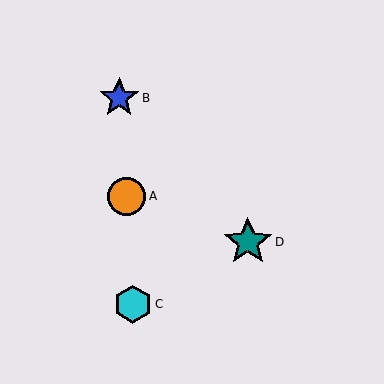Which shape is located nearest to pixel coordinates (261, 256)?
The teal star (labeled D) at (248, 242) is nearest to that location.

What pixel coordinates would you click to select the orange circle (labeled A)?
Click at (127, 196) to select the orange circle A.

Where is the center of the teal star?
The center of the teal star is at (248, 242).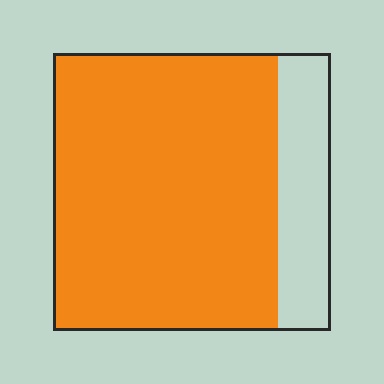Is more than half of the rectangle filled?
Yes.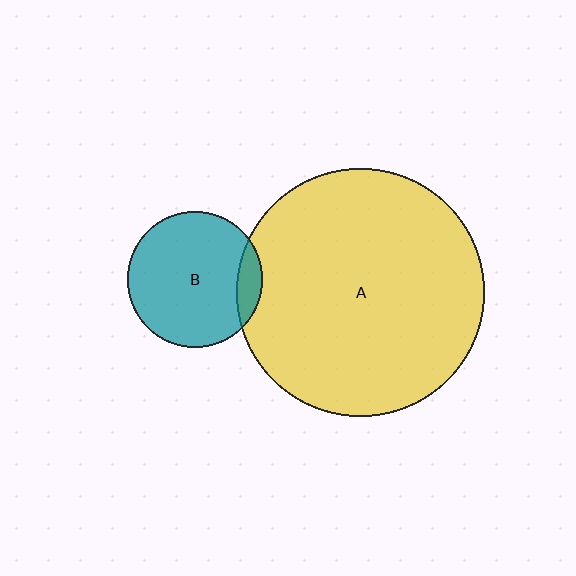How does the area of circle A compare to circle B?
Approximately 3.3 times.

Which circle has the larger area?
Circle A (yellow).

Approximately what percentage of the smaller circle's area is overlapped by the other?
Approximately 10%.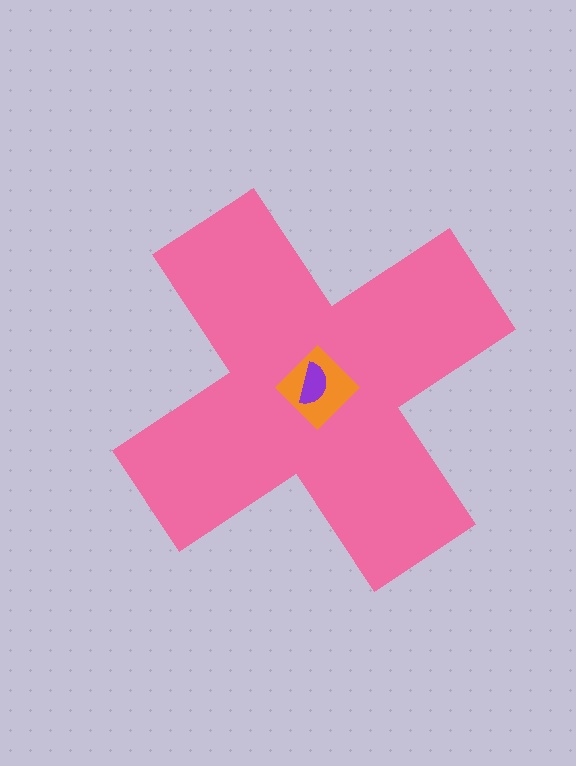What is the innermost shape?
The purple semicircle.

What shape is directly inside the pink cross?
The orange diamond.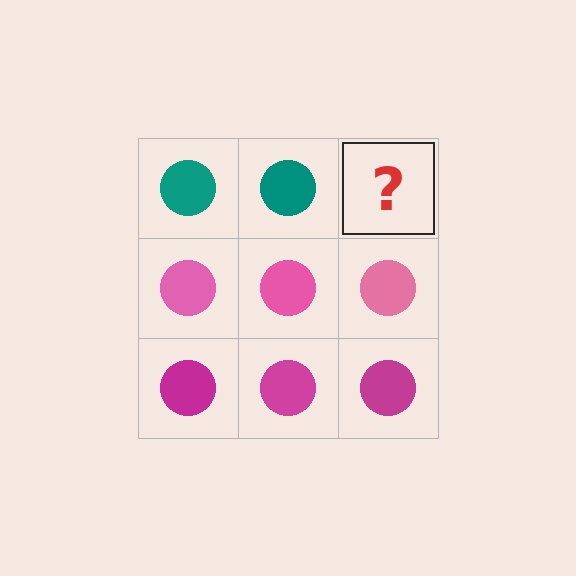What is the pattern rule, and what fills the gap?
The rule is that each row has a consistent color. The gap should be filled with a teal circle.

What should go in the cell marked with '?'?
The missing cell should contain a teal circle.